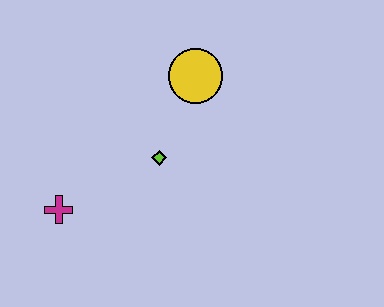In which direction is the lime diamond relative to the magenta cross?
The lime diamond is to the right of the magenta cross.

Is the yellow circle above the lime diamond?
Yes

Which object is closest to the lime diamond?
The yellow circle is closest to the lime diamond.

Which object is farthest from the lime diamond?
The magenta cross is farthest from the lime diamond.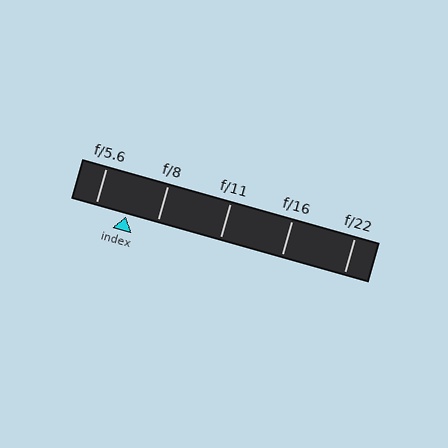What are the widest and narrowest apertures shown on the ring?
The widest aperture shown is f/5.6 and the narrowest is f/22.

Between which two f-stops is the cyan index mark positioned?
The index mark is between f/5.6 and f/8.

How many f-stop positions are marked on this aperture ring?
There are 5 f-stop positions marked.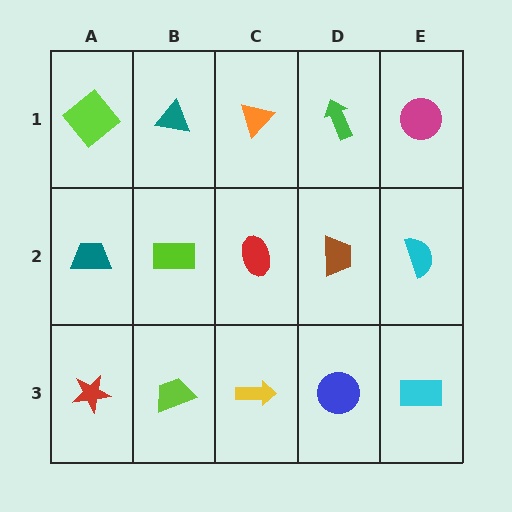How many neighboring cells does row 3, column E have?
2.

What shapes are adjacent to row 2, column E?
A magenta circle (row 1, column E), a cyan rectangle (row 3, column E), a brown trapezoid (row 2, column D).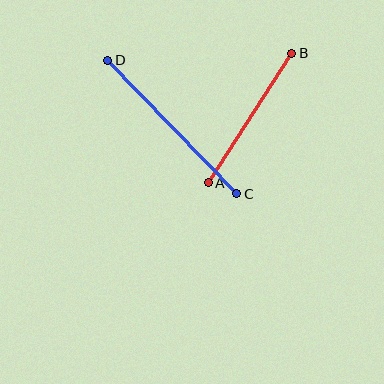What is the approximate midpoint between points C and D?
The midpoint is at approximately (172, 127) pixels.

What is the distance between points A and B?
The distance is approximately 154 pixels.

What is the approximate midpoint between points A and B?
The midpoint is at approximately (250, 118) pixels.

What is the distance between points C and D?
The distance is approximately 186 pixels.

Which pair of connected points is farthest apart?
Points C and D are farthest apart.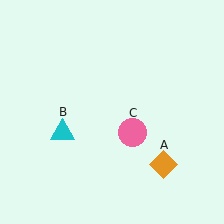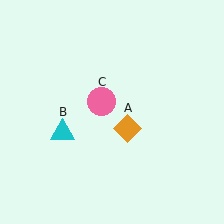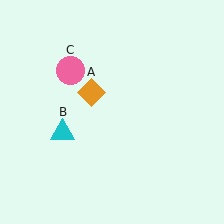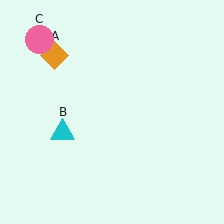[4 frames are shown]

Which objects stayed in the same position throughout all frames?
Cyan triangle (object B) remained stationary.